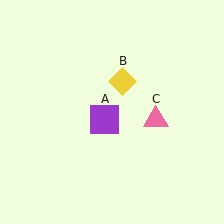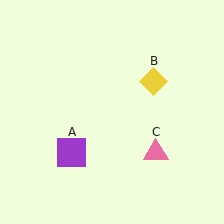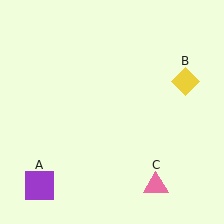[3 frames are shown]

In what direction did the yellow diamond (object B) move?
The yellow diamond (object B) moved right.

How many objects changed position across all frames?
3 objects changed position: purple square (object A), yellow diamond (object B), pink triangle (object C).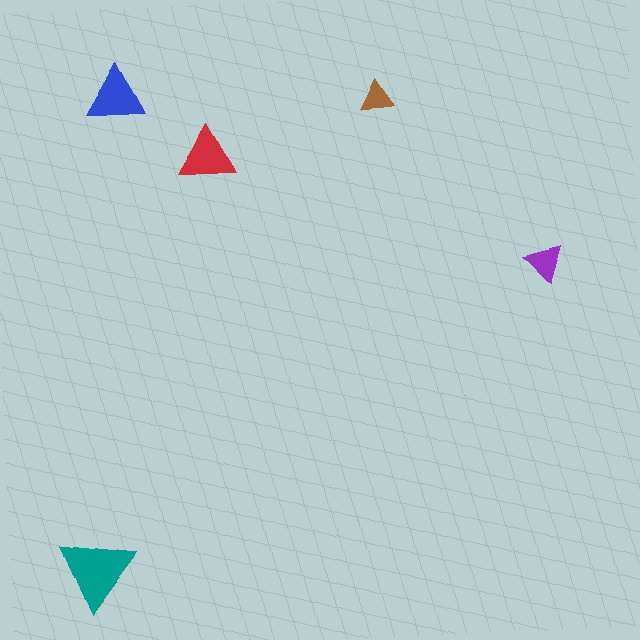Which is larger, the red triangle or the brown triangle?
The red one.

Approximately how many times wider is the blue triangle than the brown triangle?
About 1.5 times wider.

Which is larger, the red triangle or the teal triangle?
The teal one.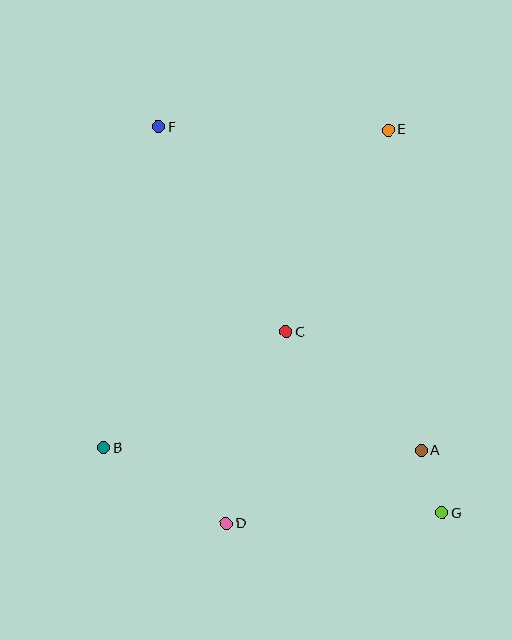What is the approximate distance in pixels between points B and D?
The distance between B and D is approximately 144 pixels.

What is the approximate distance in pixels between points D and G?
The distance between D and G is approximately 216 pixels.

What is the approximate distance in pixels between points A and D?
The distance between A and D is approximately 208 pixels.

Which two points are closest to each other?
Points A and G are closest to each other.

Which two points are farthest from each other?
Points F and G are farthest from each other.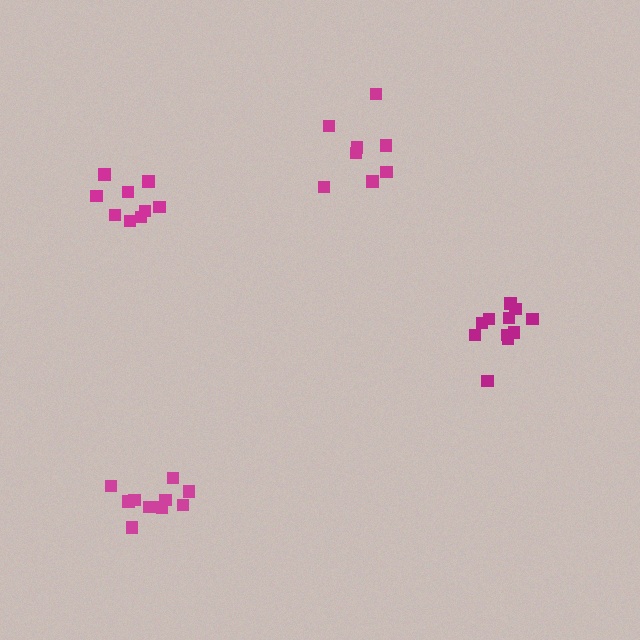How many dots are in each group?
Group 1: 9 dots, Group 2: 11 dots, Group 3: 8 dots, Group 4: 11 dots (39 total).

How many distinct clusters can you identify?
There are 4 distinct clusters.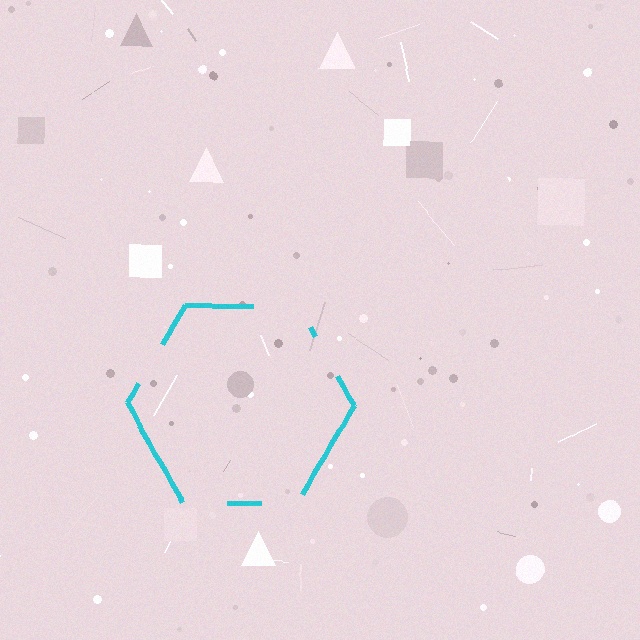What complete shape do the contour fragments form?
The contour fragments form a hexagon.